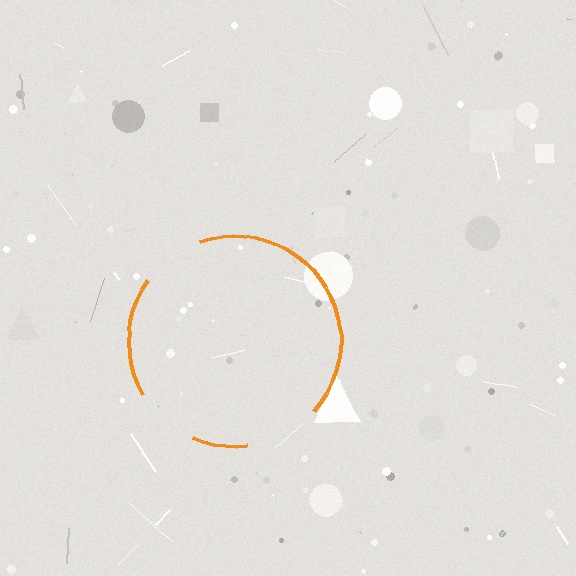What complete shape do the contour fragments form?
The contour fragments form a circle.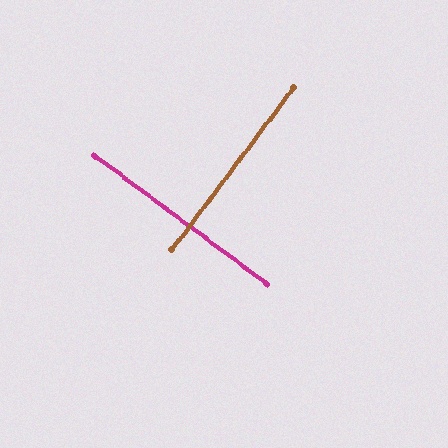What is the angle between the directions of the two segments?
Approximately 90 degrees.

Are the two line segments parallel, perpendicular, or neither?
Perpendicular — they meet at approximately 90°.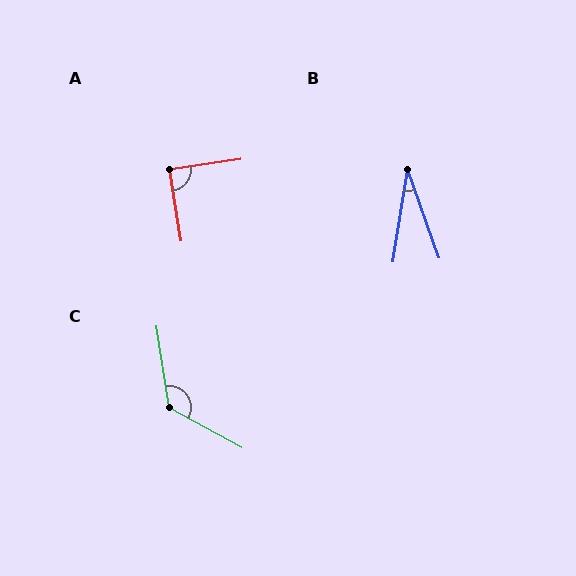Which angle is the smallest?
B, at approximately 28 degrees.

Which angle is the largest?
C, at approximately 127 degrees.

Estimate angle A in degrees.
Approximately 89 degrees.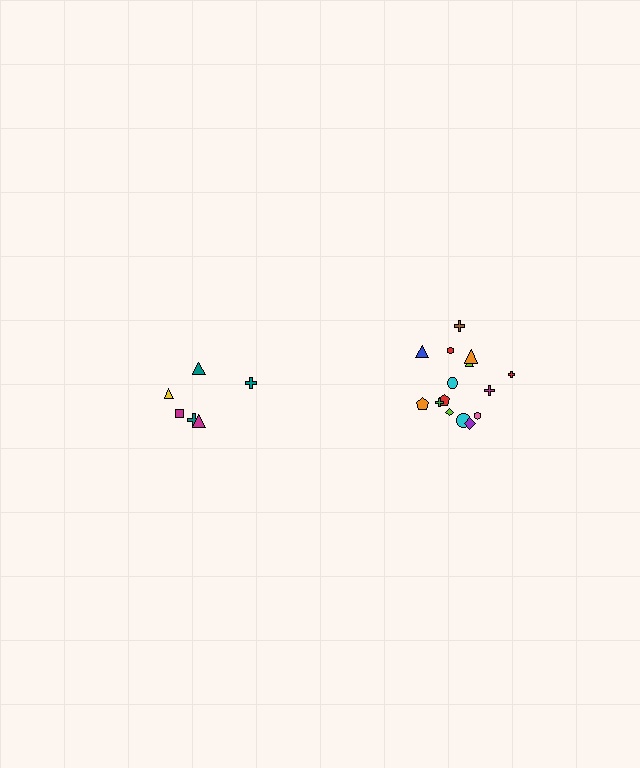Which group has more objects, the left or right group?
The right group.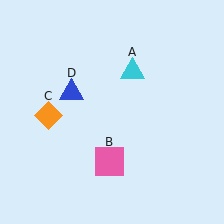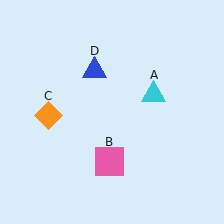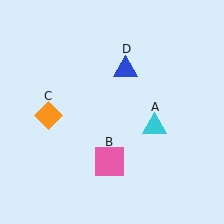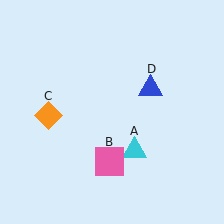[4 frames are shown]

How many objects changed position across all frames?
2 objects changed position: cyan triangle (object A), blue triangle (object D).